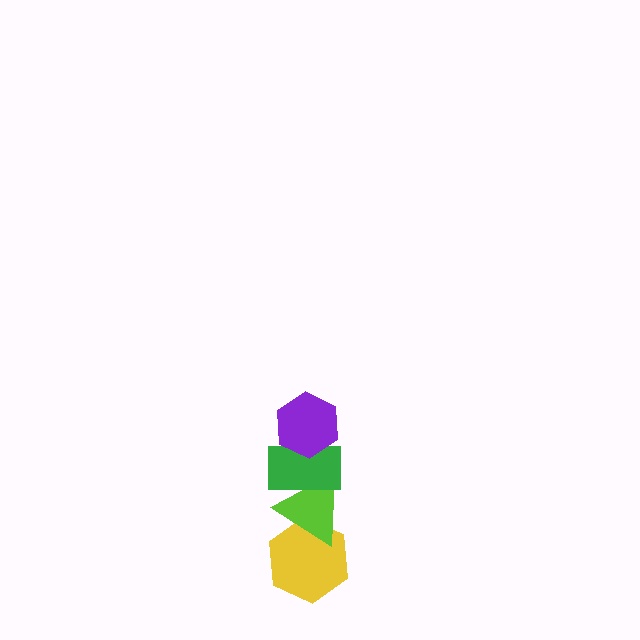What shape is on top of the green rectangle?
The purple hexagon is on top of the green rectangle.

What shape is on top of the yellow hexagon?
The lime triangle is on top of the yellow hexagon.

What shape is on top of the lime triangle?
The green rectangle is on top of the lime triangle.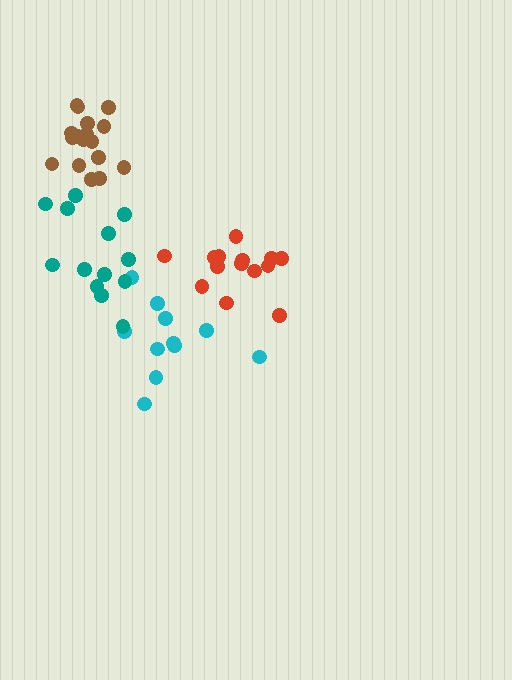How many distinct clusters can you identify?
There are 4 distinct clusters.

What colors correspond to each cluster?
The clusters are colored: brown, cyan, teal, red.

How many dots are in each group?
Group 1: 17 dots, Group 2: 11 dots, Group 3: 13 dots, Group 4: 14 dots (55 total).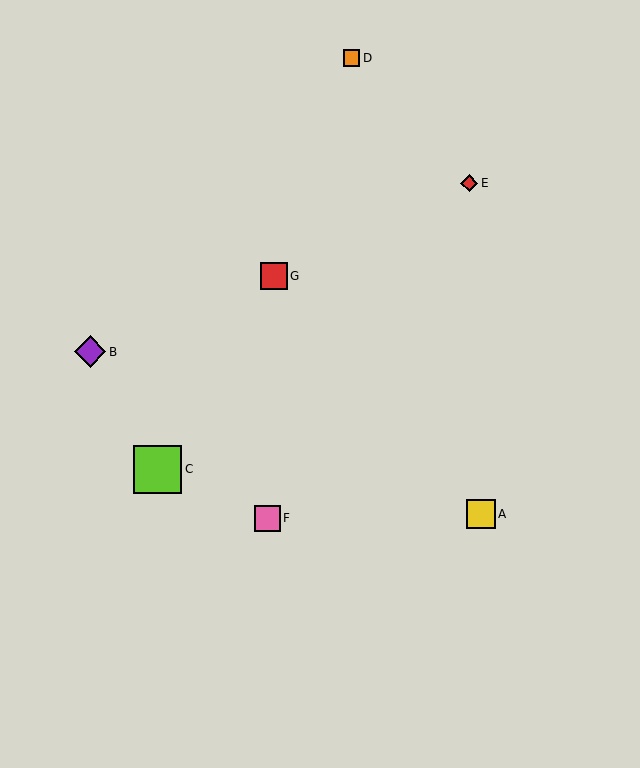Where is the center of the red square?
The center of the red square is at (274, 276).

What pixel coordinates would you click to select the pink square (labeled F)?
Click at (268, 518) to select the pink square F.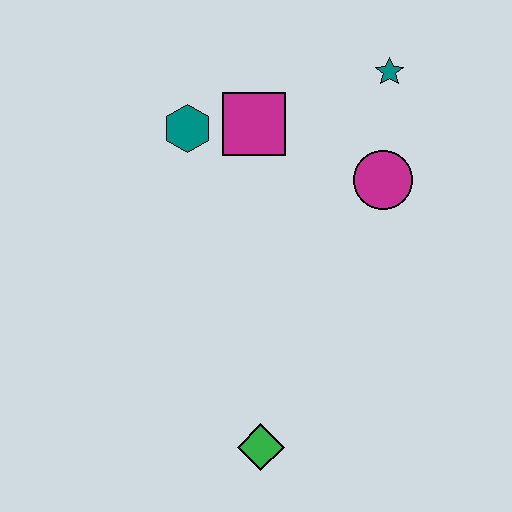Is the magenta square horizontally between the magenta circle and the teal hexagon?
Yes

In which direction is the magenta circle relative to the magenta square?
The magenta circle is to the right of the magenta square.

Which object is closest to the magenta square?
The teal hexagon is closest to the magenta square.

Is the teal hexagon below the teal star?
Yes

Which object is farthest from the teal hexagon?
The green diamond is farthest from the teal hexagon.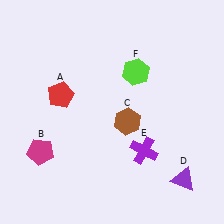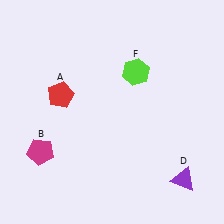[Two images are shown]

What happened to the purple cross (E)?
The purple cross (E) was removed in Image 2. It was in the bottom-right area of Image 1.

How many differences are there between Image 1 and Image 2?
There are 2 differences between the two images.